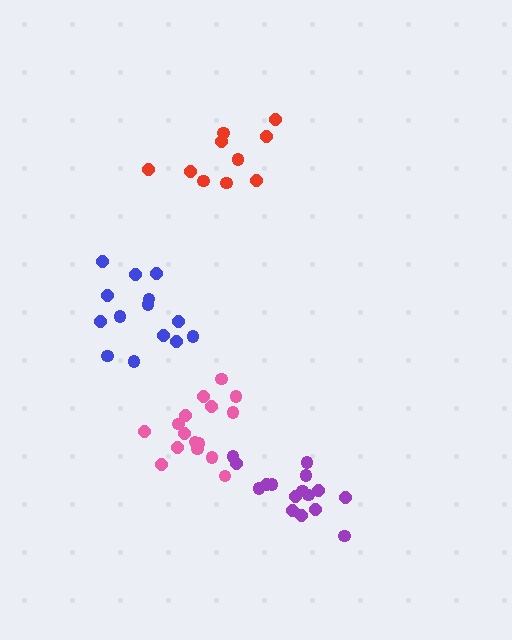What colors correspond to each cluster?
The clusters are colored: blue, purple, red, pink.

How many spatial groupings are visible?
There are 4 spatial groupings.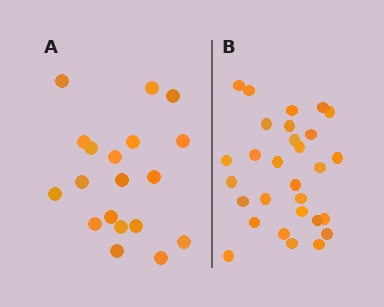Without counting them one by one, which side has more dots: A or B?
Region B (the right region) has more dots.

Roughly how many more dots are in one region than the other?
Region B has roughly 10 or so more dots than region A.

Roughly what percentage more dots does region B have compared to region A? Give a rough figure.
About 55% more.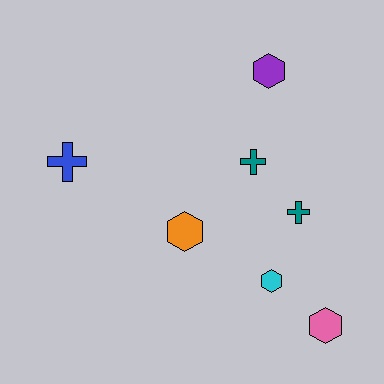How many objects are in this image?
There are 7 objects.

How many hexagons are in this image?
There are 4 hexagons.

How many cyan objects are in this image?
There is 1 cyan object.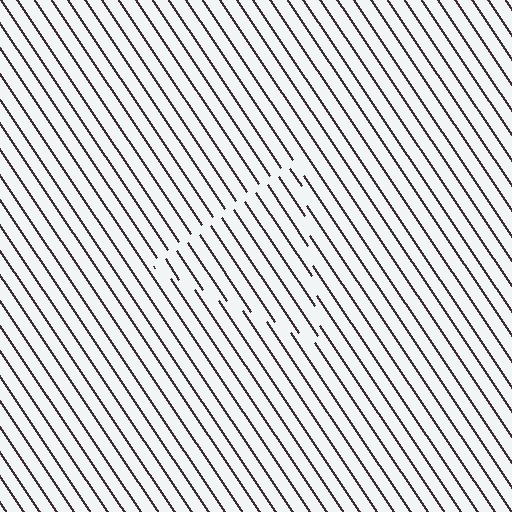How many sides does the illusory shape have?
3 sides — the line-ends trace a triangle.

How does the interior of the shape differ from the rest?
The interior of the shape contains the same grating, shifted by half a period — the contour is defined by the phase discontinuity where line-ends from the inner and outer gratings abut.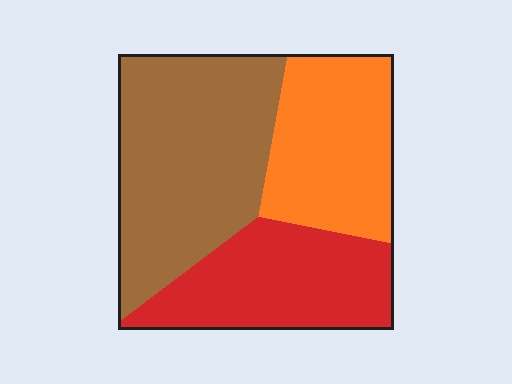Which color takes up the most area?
Brown, at roughly 45%.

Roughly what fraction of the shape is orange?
Orange covers 28% of the shape.